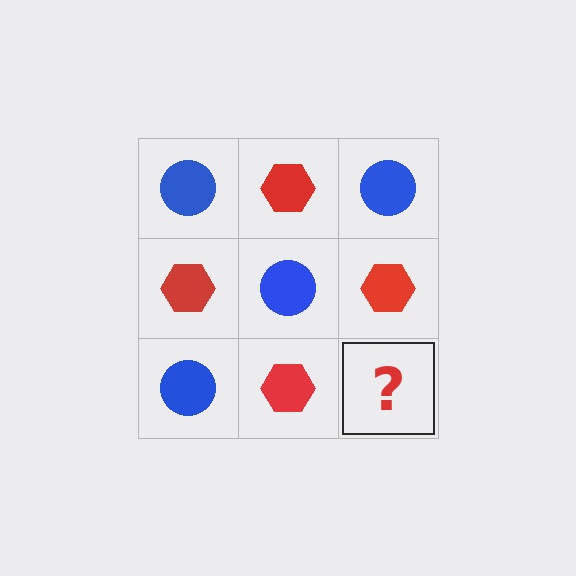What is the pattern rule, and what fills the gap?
The rule is that it alternates blue circle and red hexagon in a checkerboard pattern. The gap should be filled with a blue circle.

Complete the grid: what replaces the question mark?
The question mark should be replaced with a blue circle.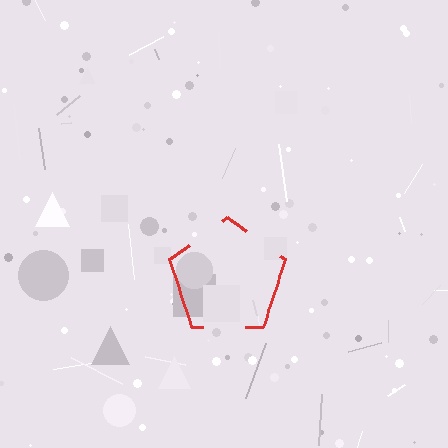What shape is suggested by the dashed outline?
The dashed outline suggests a pentagon.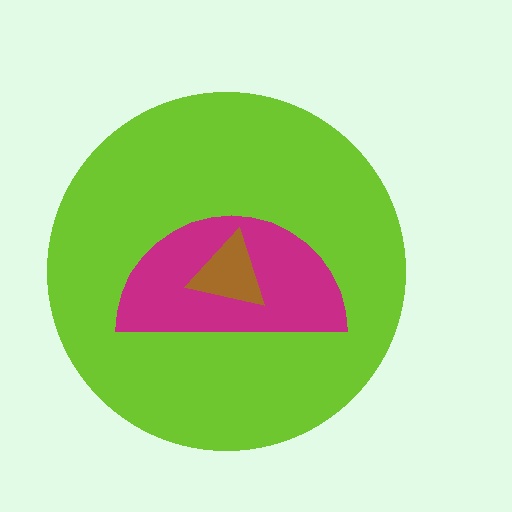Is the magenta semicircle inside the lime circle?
Yes.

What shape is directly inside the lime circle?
The magenta semicircle.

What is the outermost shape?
The lime circle.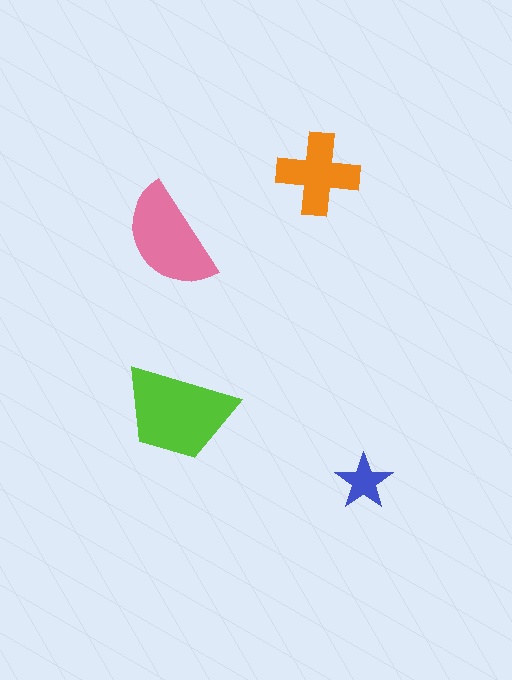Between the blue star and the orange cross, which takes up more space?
The orange cross.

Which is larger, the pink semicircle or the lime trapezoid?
The lime trapezoid.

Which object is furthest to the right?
The blue star is rightmost.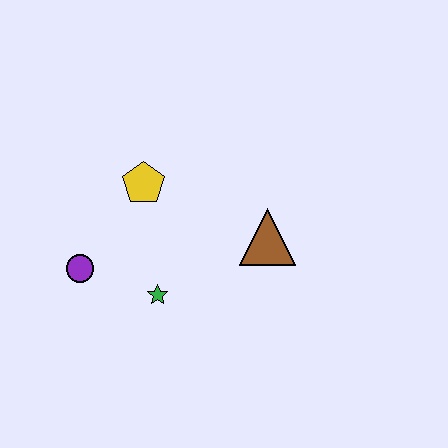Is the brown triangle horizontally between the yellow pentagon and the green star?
No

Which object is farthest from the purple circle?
The brown triangle is farthest from the purple circle.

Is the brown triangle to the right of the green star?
Yes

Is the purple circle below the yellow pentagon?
Yes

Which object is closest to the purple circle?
The green star is closest to the purple circle.